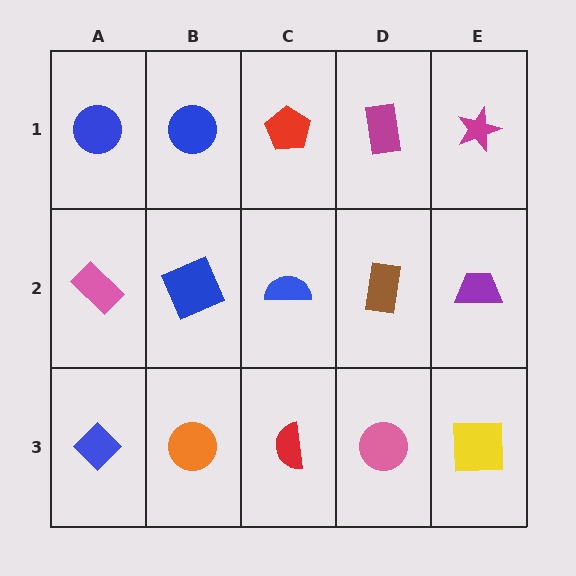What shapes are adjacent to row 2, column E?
A magenta star (row 1, column E), a yellow square (row 3, column E), a brown rectangle (row 2, column D).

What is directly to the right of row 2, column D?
A purple trapezoid.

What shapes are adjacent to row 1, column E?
A purple trapezoid (row 2, column E), a magenta rectangle (row 1, column D).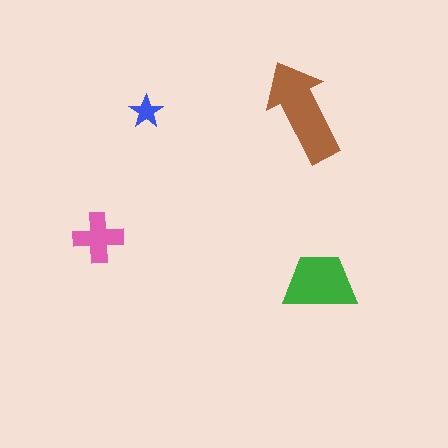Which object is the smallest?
The blue star.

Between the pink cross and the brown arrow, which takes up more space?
The brown arrow.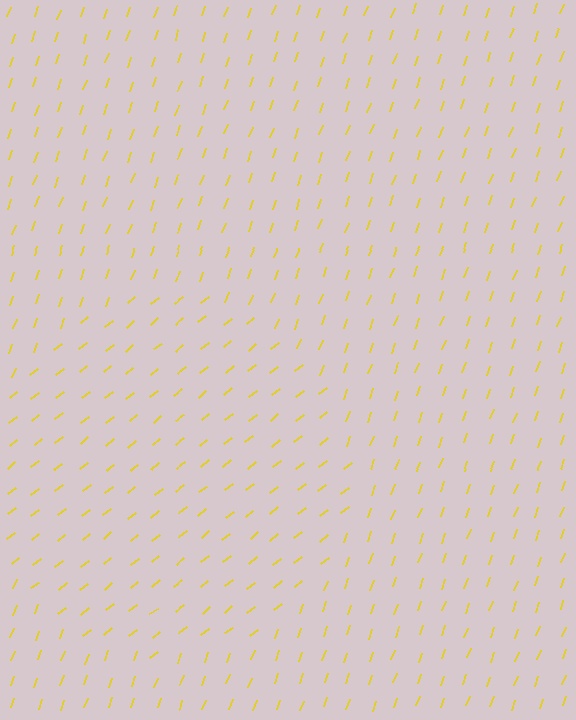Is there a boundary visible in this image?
Yes, there is a texture boundary formed by a change in line orientation.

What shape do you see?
I see a circle.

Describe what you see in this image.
The image is filled with small yellow line segments. A circle region in the image has lines oriented differently from the surrounding lines, creating a visible texture boundary.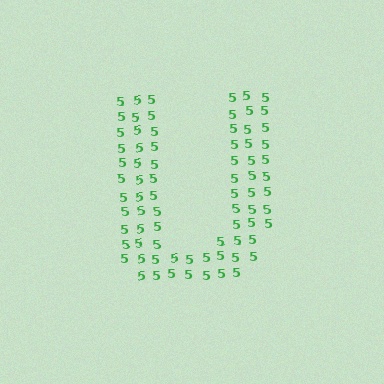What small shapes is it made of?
It is made of small digit 5's.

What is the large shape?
The large shape is the letter U.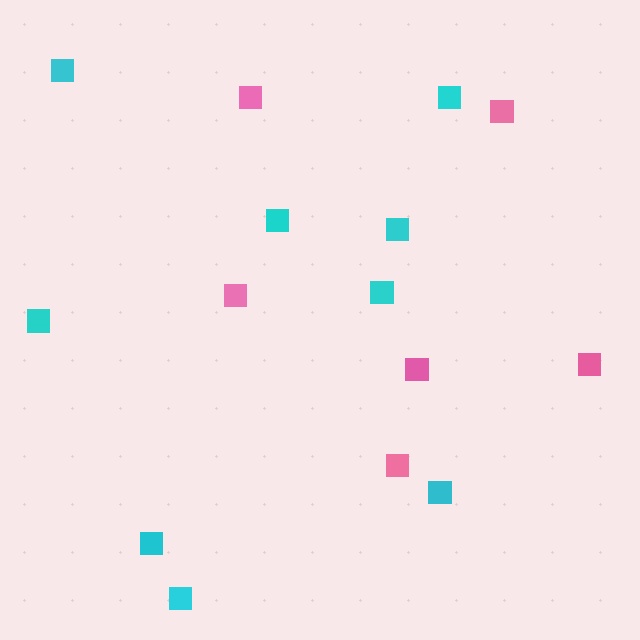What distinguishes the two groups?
There are 2 groups: one group of cyan squares (9) and one group of pink squares (6).